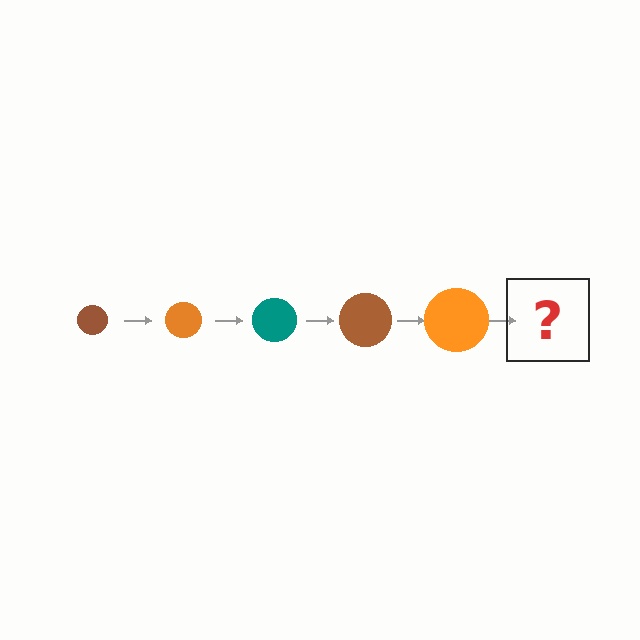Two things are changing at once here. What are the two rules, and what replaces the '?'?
The two rules are that the circle grows larger each step and the color cycles through brown, orange, and teal. The '?' should be a teal circle, larger than the previous one.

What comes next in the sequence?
The next element should be a teal circle, larger than the previous one.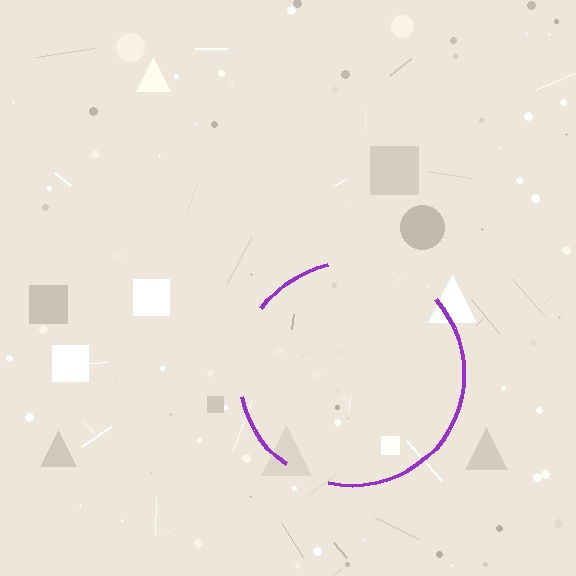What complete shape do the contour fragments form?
The contour fragments form a circle.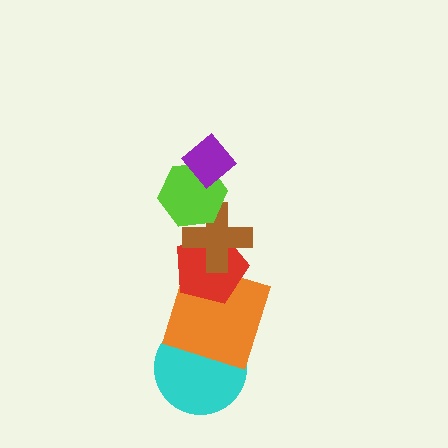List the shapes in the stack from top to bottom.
From top to bottom: the purple diamond, the lime hexagon, the brown cross, the red pentagon, the orange square, the cyan circle.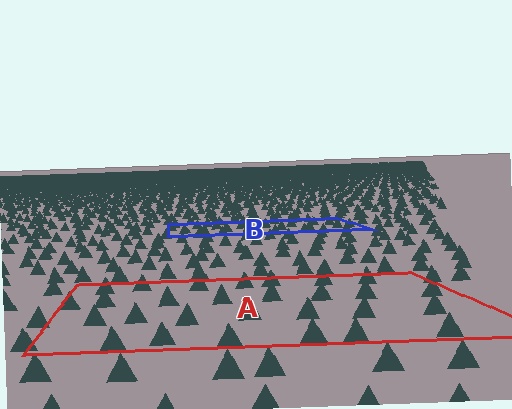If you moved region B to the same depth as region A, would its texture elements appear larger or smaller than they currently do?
They would appear larger. At a closer depth, the same texture elements are projected at a bigger on-screen size.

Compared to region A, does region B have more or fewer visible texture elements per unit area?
Region B has more texture elements per unit area — they are packed more densely because it is farther away.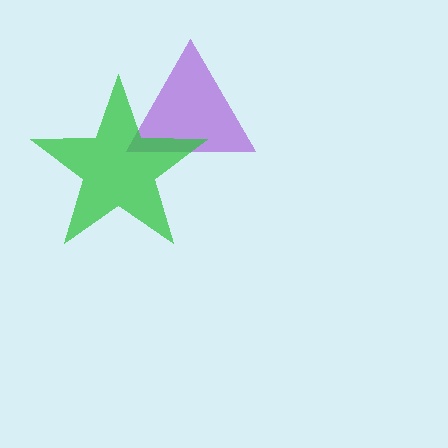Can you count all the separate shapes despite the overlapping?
Yes, there are 2 separate shapes.